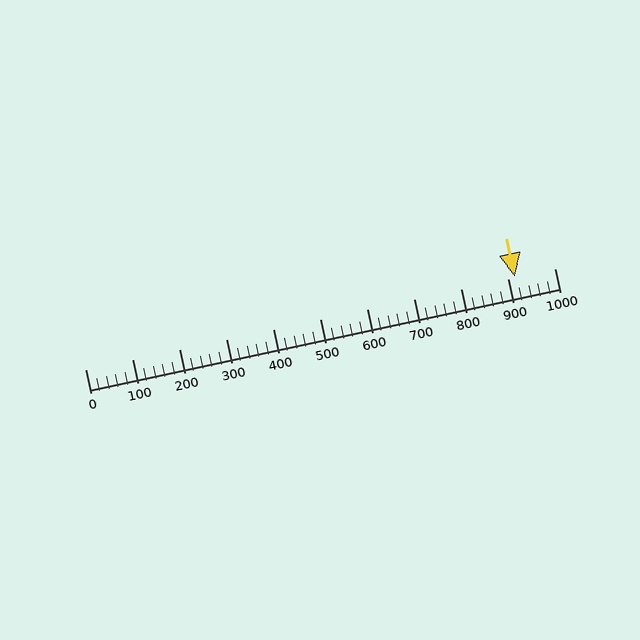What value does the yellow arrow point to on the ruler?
The yellow arrow points to approximately 915.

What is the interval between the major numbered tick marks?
The major tick marks are spaced 100 units apart.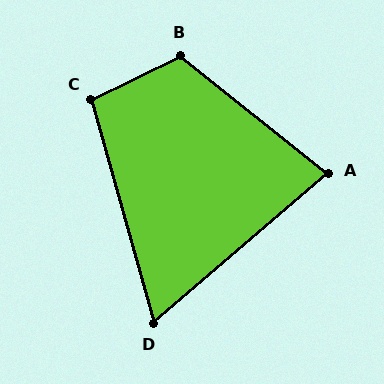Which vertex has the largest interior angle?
B, at approximately 115 degrees.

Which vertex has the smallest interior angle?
D, at approximately 65 degrees.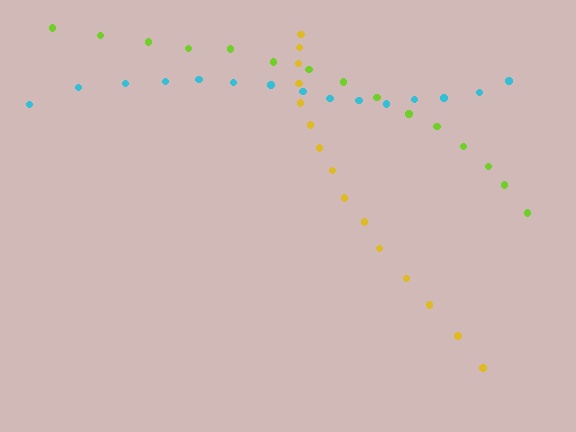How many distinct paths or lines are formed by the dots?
There are 3 distinct paths.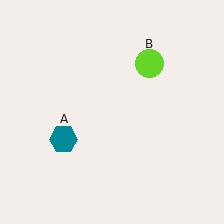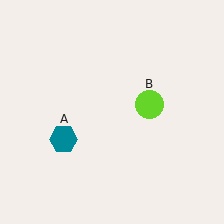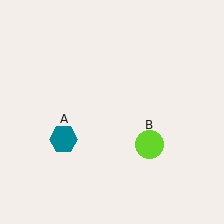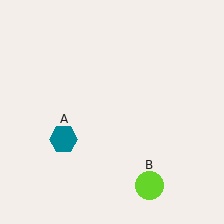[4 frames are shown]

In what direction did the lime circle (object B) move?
The lime circle (object B) moved down.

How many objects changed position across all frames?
1 object changed position: lime circle (object B).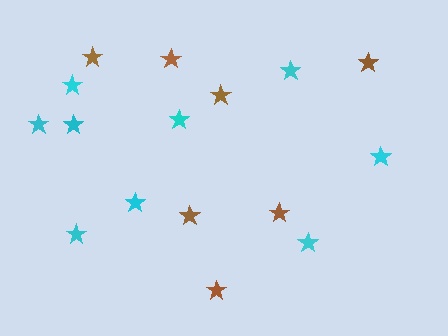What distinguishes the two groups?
There are 2 groups: one group of brown stars (7) and one group of cyan stars (9).